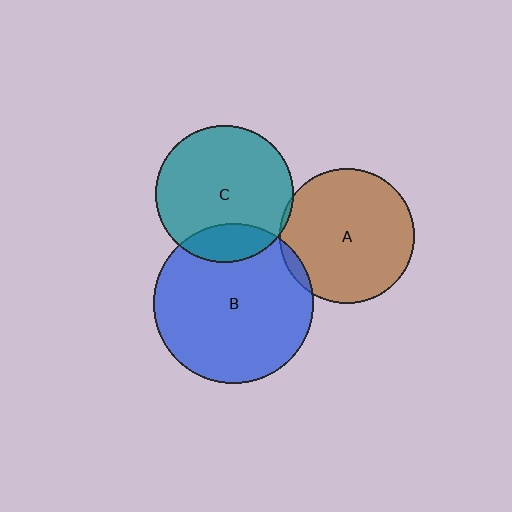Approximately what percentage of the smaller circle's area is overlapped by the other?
Approximately 5%.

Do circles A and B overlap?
Yes.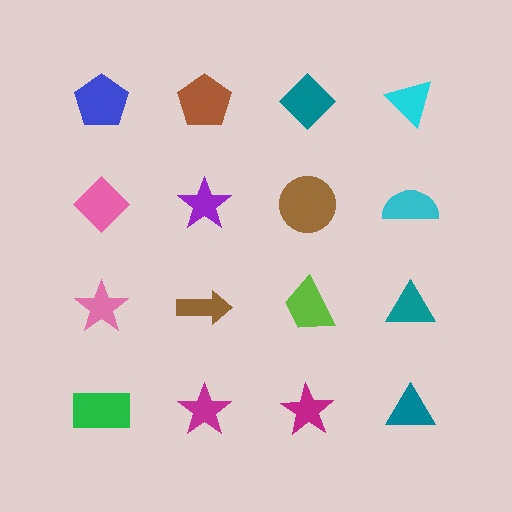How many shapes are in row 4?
4 shapes.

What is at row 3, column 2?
A brown arrow.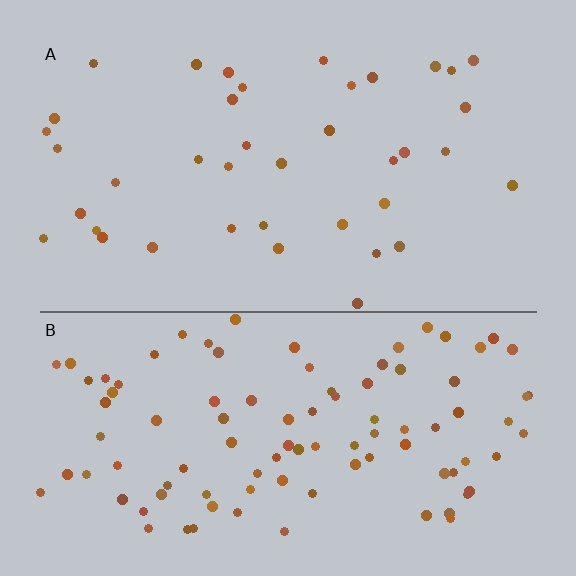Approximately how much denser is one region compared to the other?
Approximately 2.5× — region B over region A.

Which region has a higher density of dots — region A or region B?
B (the bottom).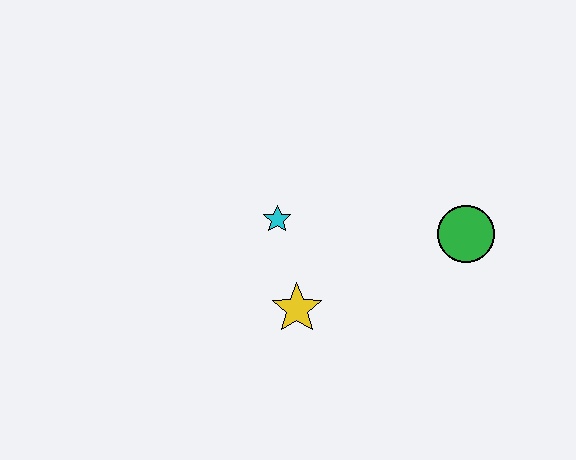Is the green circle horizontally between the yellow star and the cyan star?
No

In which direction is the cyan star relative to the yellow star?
The cyan star is above the yellow star.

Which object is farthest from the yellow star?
The green circle is farthest from the yellow star.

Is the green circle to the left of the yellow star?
No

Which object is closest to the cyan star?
The yellow star is closest to the cyan star.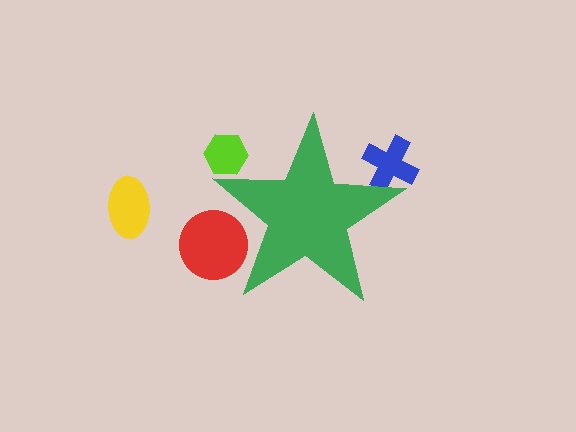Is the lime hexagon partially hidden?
Yes, the lime hexagon is partially hidden behind the green star.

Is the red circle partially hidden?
Yes, the red circle is partially hidden behind the green star.